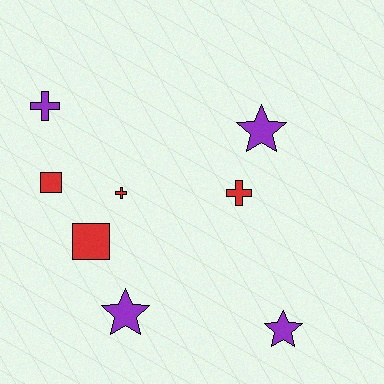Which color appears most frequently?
Red, with 4 objects.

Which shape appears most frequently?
Star, with 3 objects.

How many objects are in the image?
There are 8 objects.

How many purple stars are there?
There are 3 purple stars.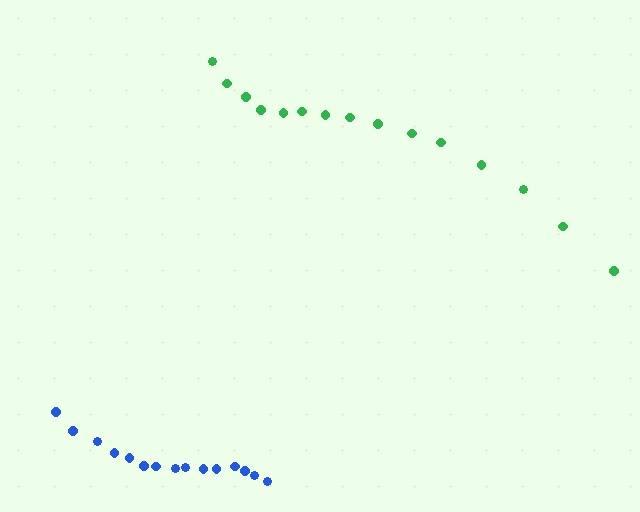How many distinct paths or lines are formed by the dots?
There are 2 distinct paths.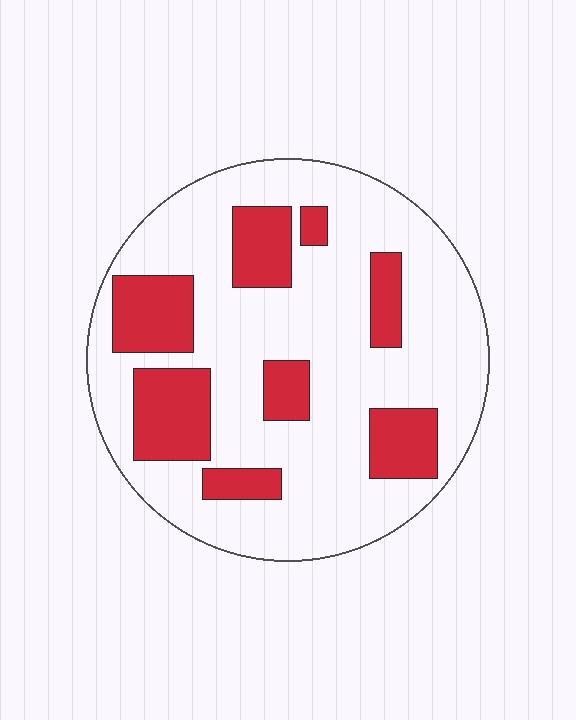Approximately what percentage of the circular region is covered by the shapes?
Approximately 25%.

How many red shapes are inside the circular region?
8.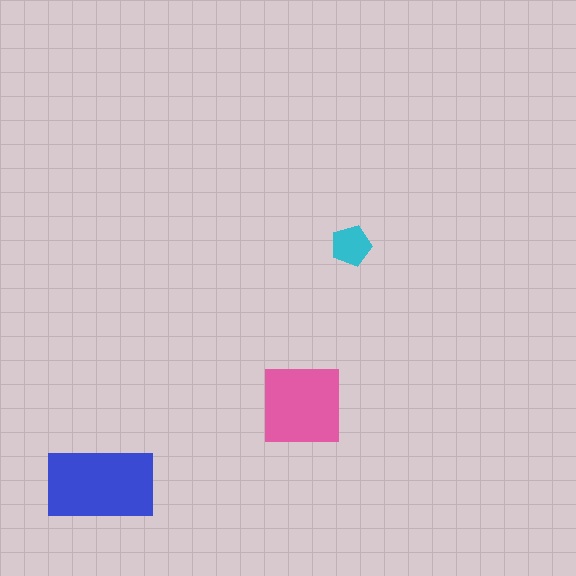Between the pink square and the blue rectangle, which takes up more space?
The blue rectangle.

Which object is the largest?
The blue rectangle.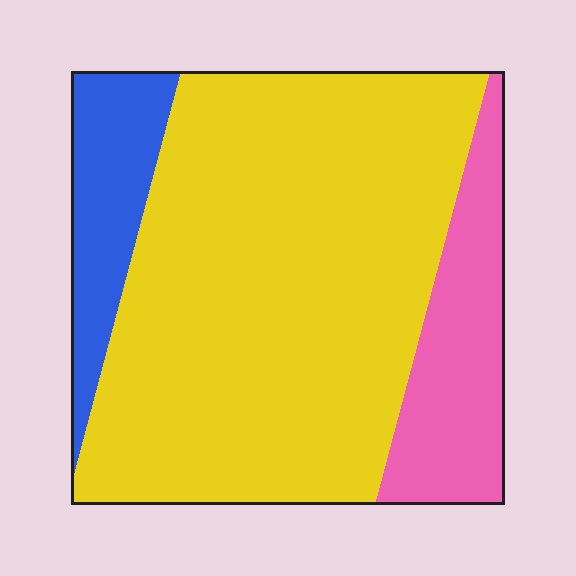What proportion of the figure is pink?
Pink covers about 15% of the figure.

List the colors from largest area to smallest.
From largest to smallest: yellow, pink, blue.